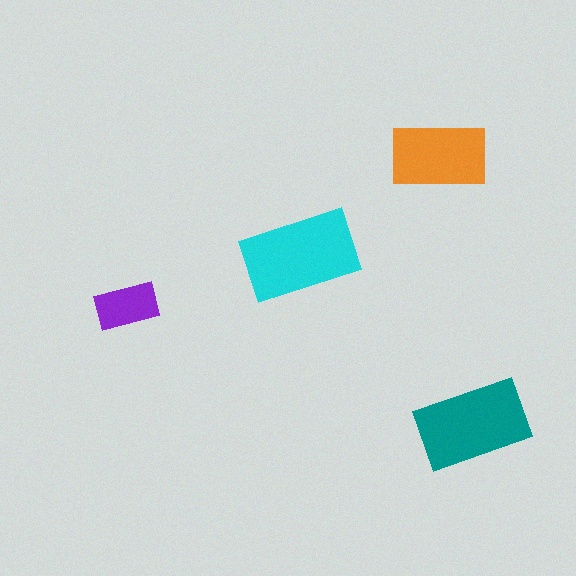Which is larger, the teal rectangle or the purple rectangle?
The teal one.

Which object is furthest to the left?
The purple rectangle is leftmost.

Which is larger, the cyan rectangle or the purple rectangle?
The cyan one.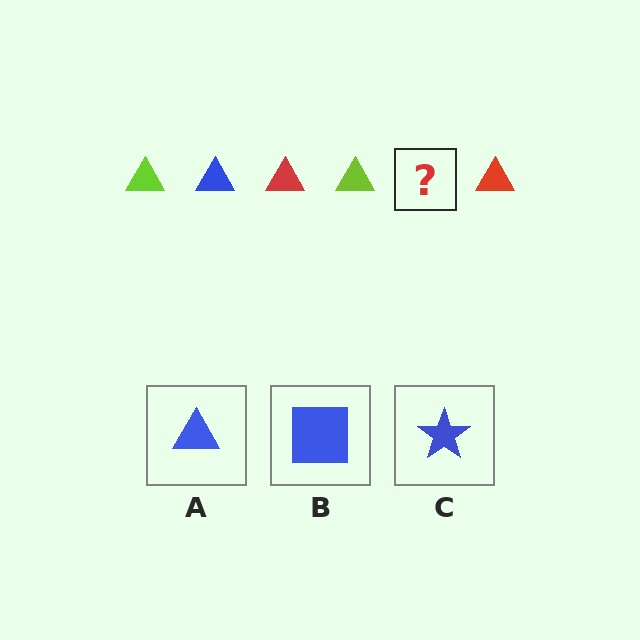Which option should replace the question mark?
Option A.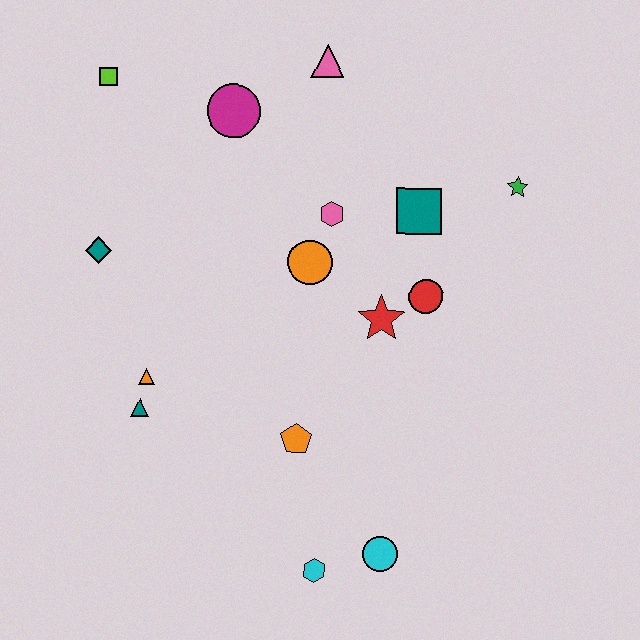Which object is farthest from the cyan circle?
The lime square is farthest from the cyan circle.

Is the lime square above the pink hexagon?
Yes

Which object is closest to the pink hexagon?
The orange circle is closest to the pink hexagon.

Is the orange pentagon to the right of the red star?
No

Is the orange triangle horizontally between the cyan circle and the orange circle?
No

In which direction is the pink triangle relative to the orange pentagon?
The pink triangle is above the orange pentagon.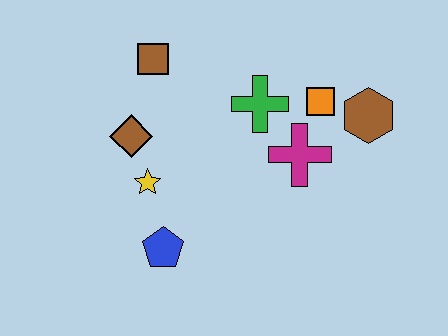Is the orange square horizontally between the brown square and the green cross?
No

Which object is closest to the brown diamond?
The yellow star is closest to the brown diamond.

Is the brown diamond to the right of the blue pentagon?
No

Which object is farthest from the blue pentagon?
The brown hexagon is farthest from the blue pentagon.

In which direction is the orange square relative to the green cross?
The orange square is to the right of the green cross.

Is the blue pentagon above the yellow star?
No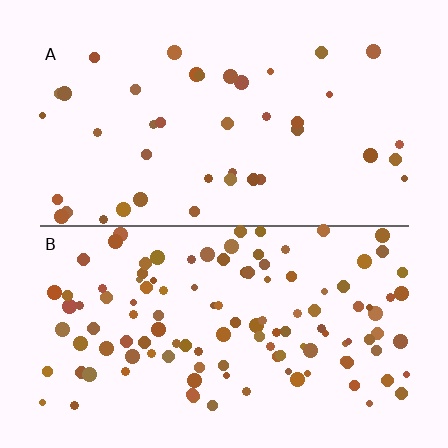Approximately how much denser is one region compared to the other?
Approximately 2.8× — region B over region A.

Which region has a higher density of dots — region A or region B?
B (the bottom).